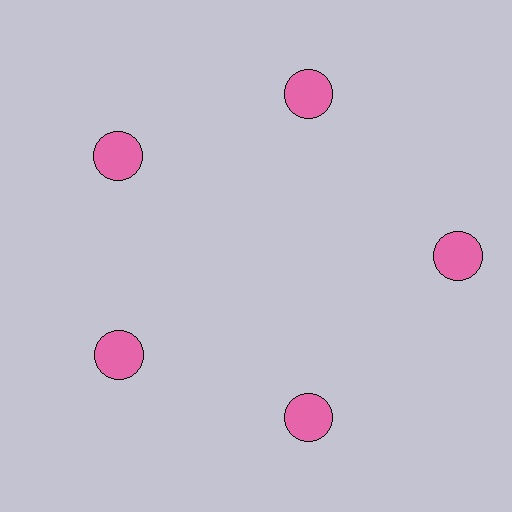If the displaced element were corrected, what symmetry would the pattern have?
It would have 5-fold rotational symmetry — the pattern would map onto itself every 72 degrees.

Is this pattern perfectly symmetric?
No. The 5 pink circles are arranged in a ring, but one element near the 3 o'clock position is pushed outward from the center, breaking the 5-fold rotational symmetry.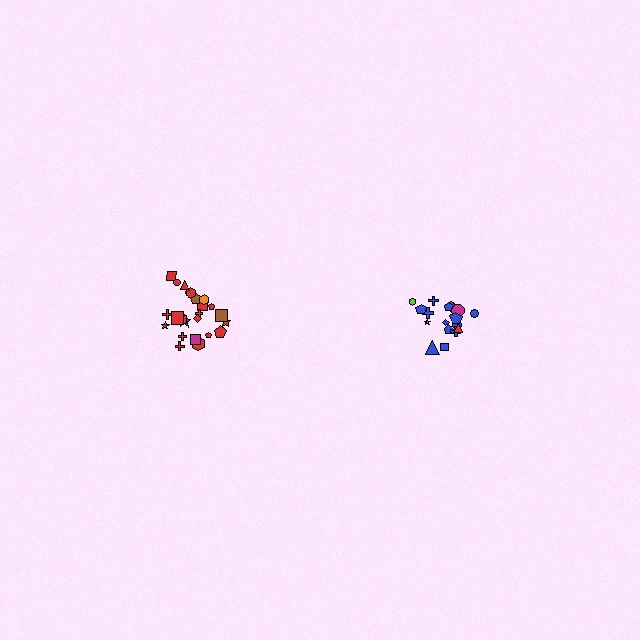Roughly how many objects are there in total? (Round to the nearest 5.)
Roughly 45 objects in total.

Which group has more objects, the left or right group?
The left group.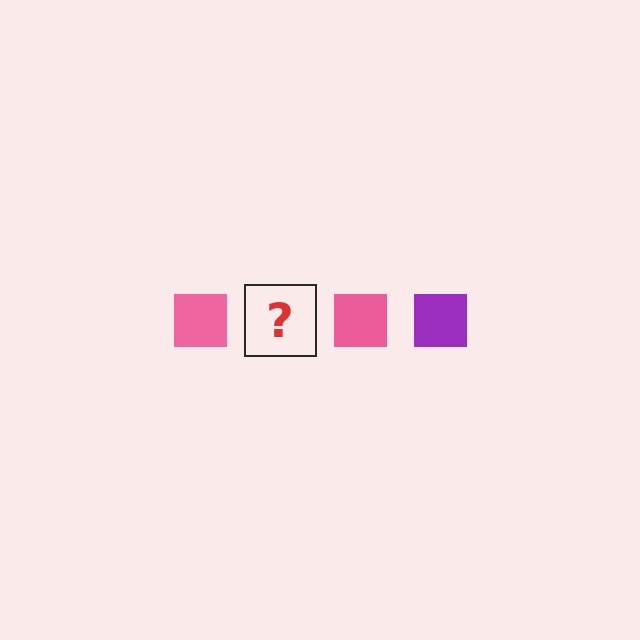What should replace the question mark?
The question mark should be replaced with a purple square.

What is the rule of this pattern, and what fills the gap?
The rule is that the pattern cycles through pink, purple squares. The gap should be filled with a purple square.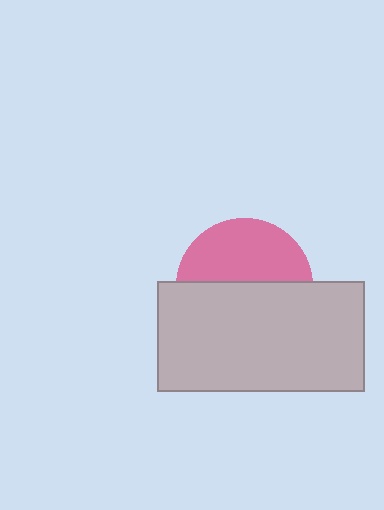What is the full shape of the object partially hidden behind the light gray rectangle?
The partially hidden object is a pink circle.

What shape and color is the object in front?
The object in front is a light gray rectangle.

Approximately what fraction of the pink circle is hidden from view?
Roughly 55% of the pink circle is hidden behind the light gray rectangle.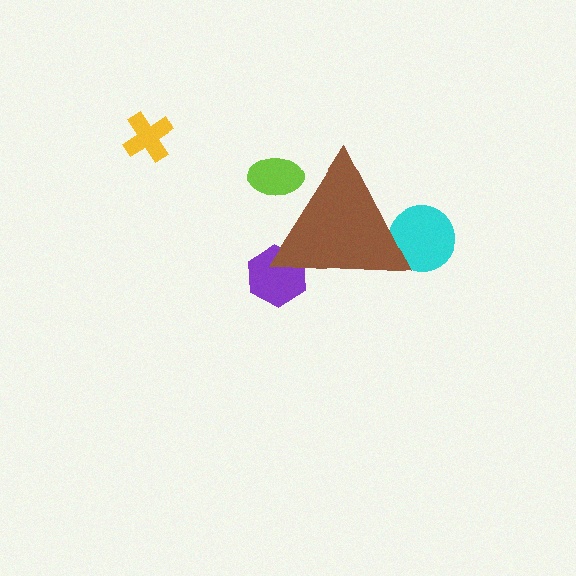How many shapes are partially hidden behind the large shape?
3 shapes are partially hidden.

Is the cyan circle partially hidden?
Yes, the cyan circle is partially hidden behind the brown triangle.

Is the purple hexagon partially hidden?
Yes, the purple hexagon is partially hidden behind the brown triangle.